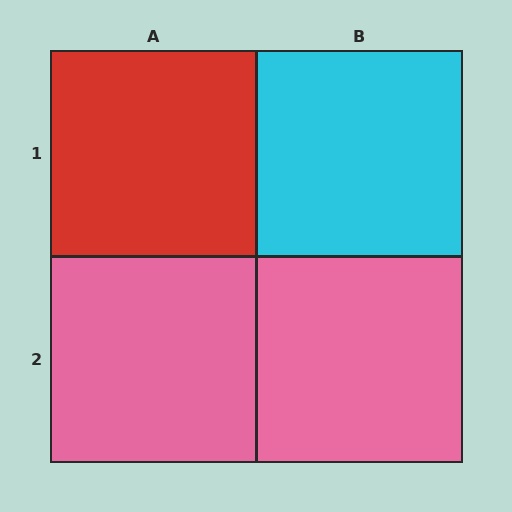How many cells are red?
1 cell is red.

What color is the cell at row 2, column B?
Pink.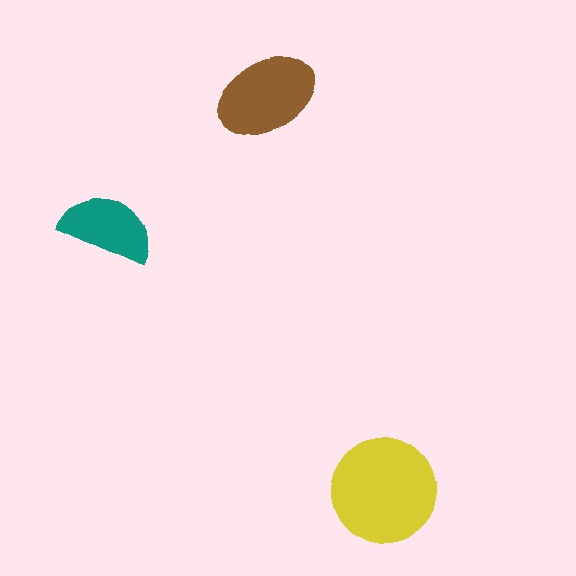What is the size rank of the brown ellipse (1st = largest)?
2nd.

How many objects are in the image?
There are 3 objects in the image.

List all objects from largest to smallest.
The yellow circle, the brown ellipse, the teal semicircle.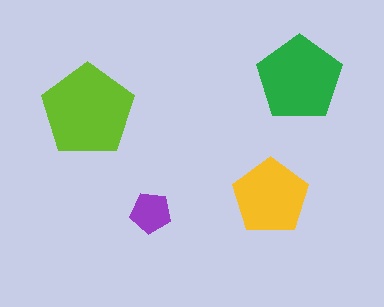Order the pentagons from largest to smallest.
the lime one, the green one, the yellow one, the purple one.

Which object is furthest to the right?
The green pentagon is rightmost.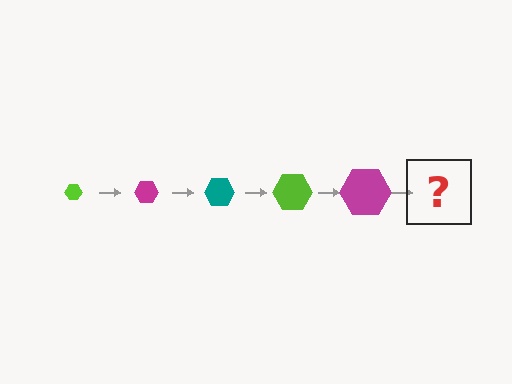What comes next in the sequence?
The next element should be a teal hexagon, larger than the previous one.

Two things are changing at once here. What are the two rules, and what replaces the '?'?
The two rules are that the hexagon grows larger each step and the color cycles through lime, magenta, and teal. The '?' should be a teal hexagon, larger than the previous one.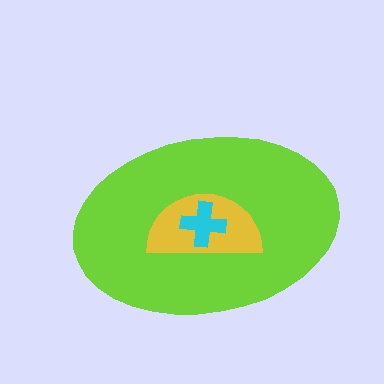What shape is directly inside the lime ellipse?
The yellow semicircle.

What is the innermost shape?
The cyan cross.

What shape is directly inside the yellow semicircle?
The cyan cross.